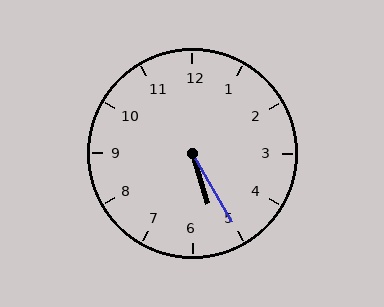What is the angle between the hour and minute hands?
Approximately 12 degrees.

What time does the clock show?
5:25.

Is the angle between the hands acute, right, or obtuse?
It is acute.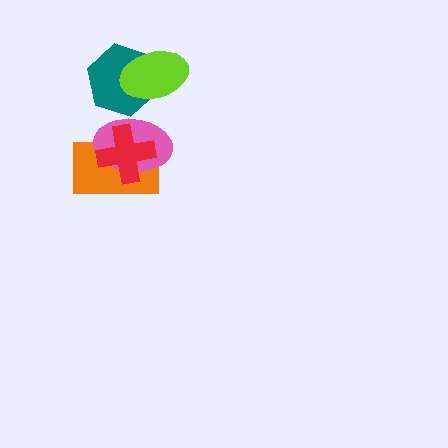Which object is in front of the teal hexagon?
The lime ellipse is in front of the teal hexagon.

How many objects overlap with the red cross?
2 objects overlap with the red cross.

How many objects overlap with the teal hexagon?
2 objects overlap with the teal hexagon.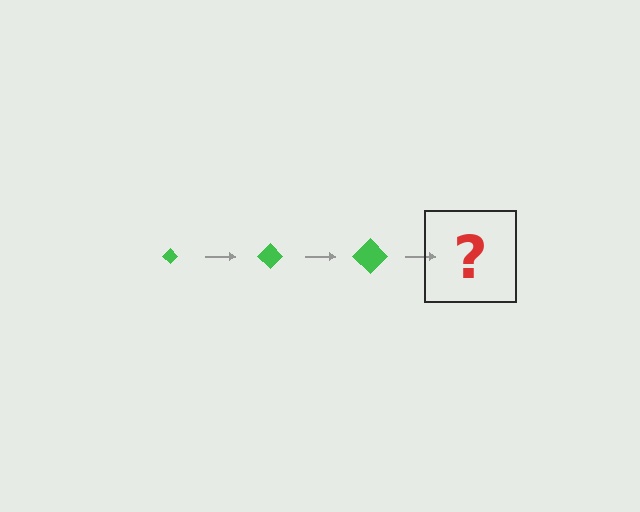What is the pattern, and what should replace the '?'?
The pattern is that the diamond gets progressively larger each step. The '?' should be a green diamond, larger than the previous one.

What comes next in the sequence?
The next element should be a green diamond, larger than the previous one.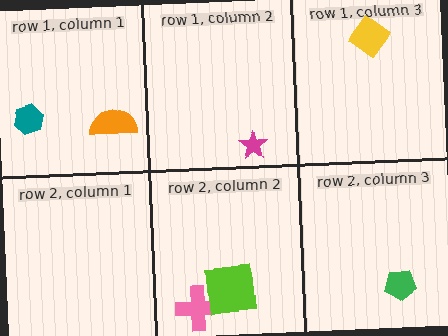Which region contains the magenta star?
The row 1, column 2 region.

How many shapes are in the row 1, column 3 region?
1.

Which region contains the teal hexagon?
The row 1, column 1 region.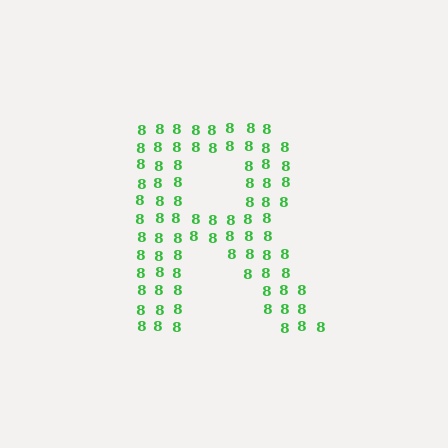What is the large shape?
The large shape is the letter R.